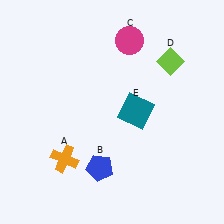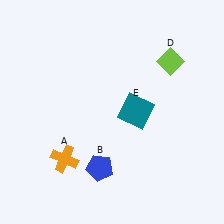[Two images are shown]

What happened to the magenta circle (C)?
The magenta circle (C) was removed in Image 2. It was in the top-right area of Image 1.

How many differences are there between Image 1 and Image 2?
There is 1 difference between the two images.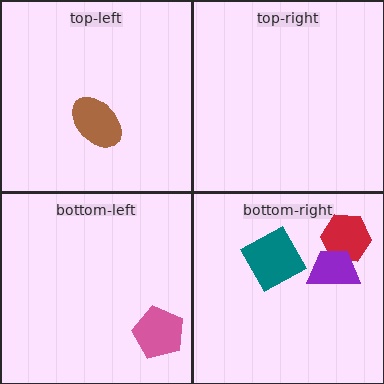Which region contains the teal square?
The bottom-right region.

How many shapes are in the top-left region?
1.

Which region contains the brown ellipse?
The top-left region.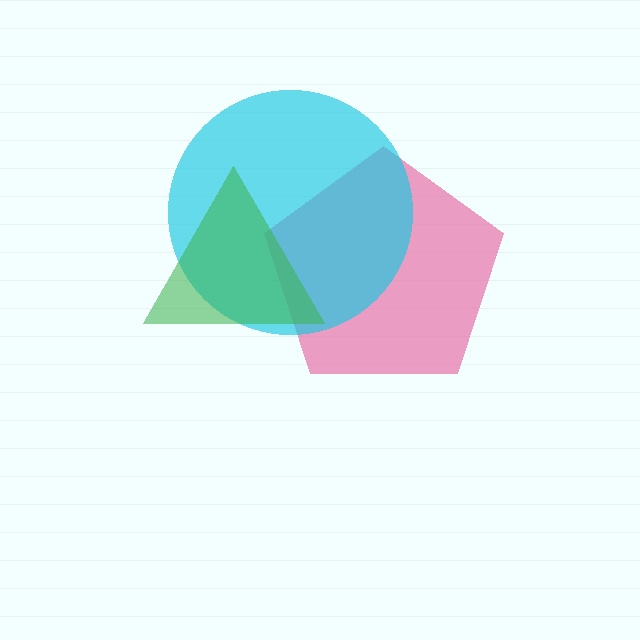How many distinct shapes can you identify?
There are 3 distinct shapes: a pink pentagon, a cyan circle, a green triangle.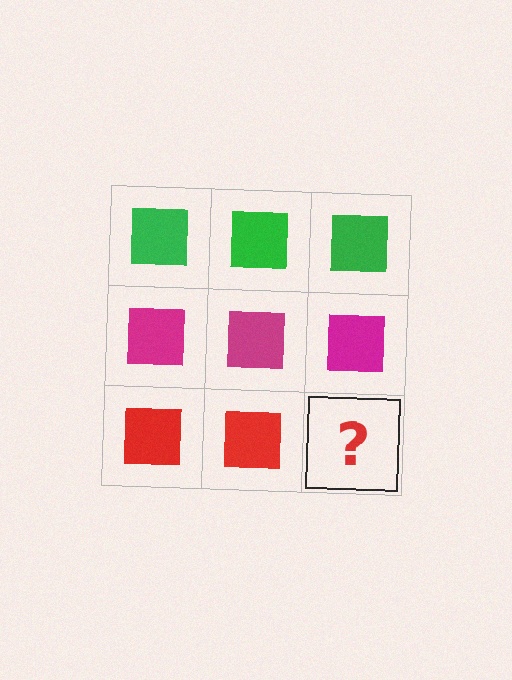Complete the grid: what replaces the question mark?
The question mark should be replaced with a red square.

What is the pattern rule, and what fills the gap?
The rule is that each row has a consistent color. The gap should be filled with a red square.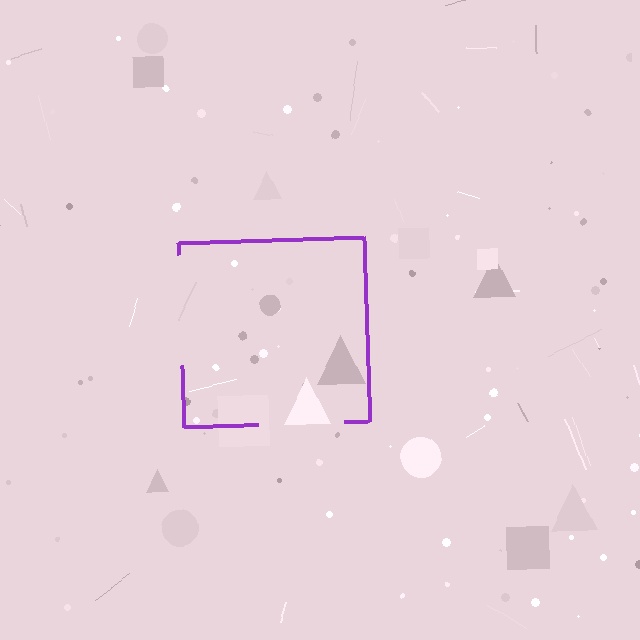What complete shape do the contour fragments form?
The contour fragments form a square.